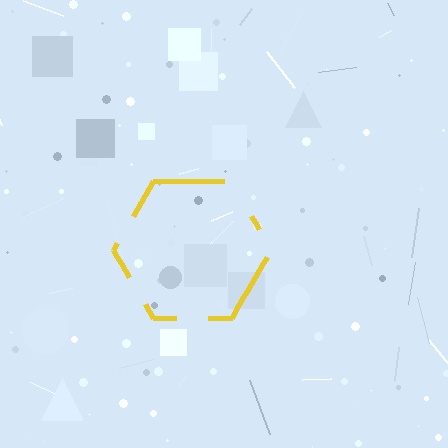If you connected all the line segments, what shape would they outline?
They would outline a hexagon.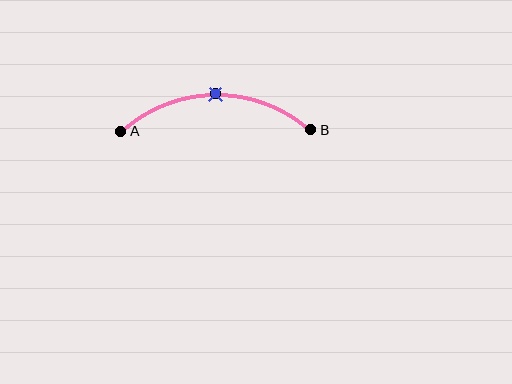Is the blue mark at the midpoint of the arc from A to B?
Yes. The blue mark lies on the arc at equal arc-length from both A and B — it is the arc midpoint.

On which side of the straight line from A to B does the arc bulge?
The arc bulges above the straight line connecting A and B.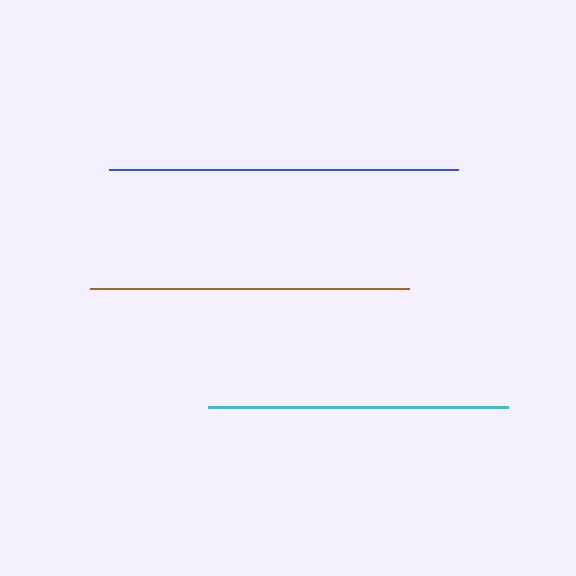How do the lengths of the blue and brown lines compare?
The blue and brown lines are approximately the same length.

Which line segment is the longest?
The blue line is the longest at approximately 348 pixels.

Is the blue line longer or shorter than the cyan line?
The blue line is longer than the cyan line.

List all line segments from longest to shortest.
From longest to shortest: blue, brown, cyan.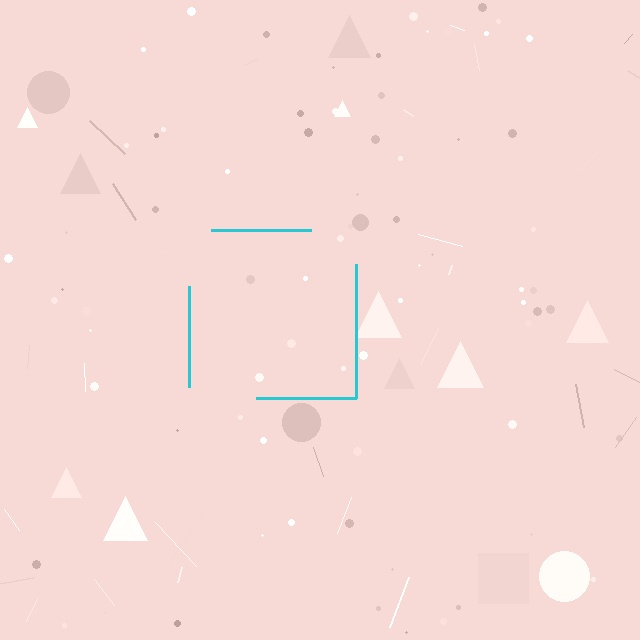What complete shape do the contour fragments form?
The contour fragments form a square.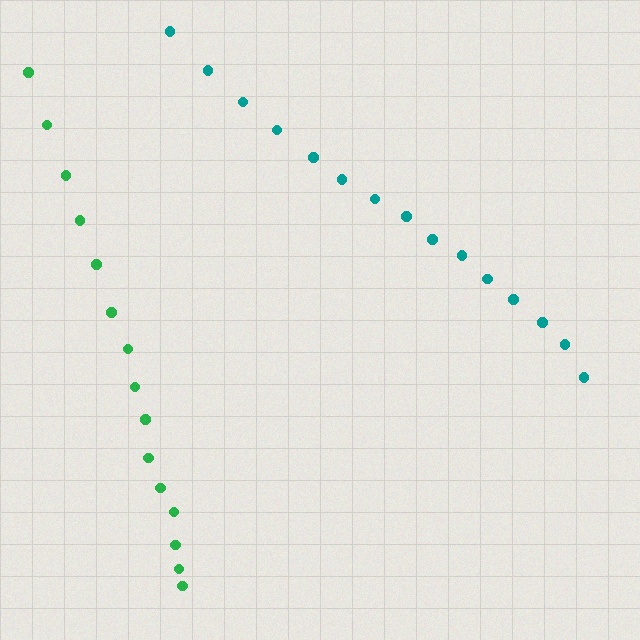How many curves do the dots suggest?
There are 2 distinct paths.